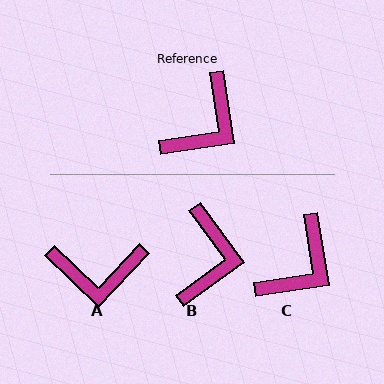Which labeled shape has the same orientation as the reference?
C.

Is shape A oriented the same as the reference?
No, it is off by about 52 degrees.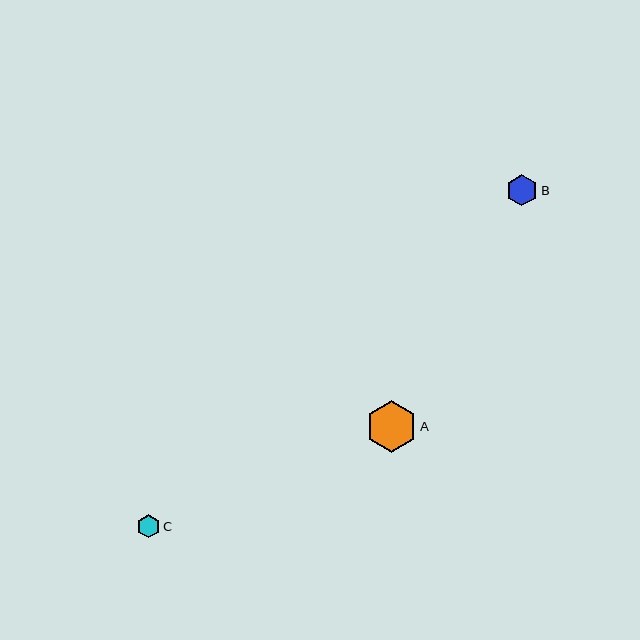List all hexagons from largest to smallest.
From largest to smallest: A, B, C.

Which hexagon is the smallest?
Hexagon C is the smallest with a size of approximately 23 pixels.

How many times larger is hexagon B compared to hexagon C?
Hexagon B is approximately 1.4 times the size of hexagon C.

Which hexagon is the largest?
Hexagon A is the largest with a size of approximately 51 pixels.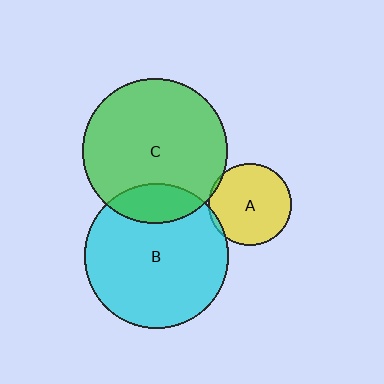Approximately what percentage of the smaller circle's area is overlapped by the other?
Approximately 15%.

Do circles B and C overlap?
Yes.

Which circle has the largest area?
Circle C (green).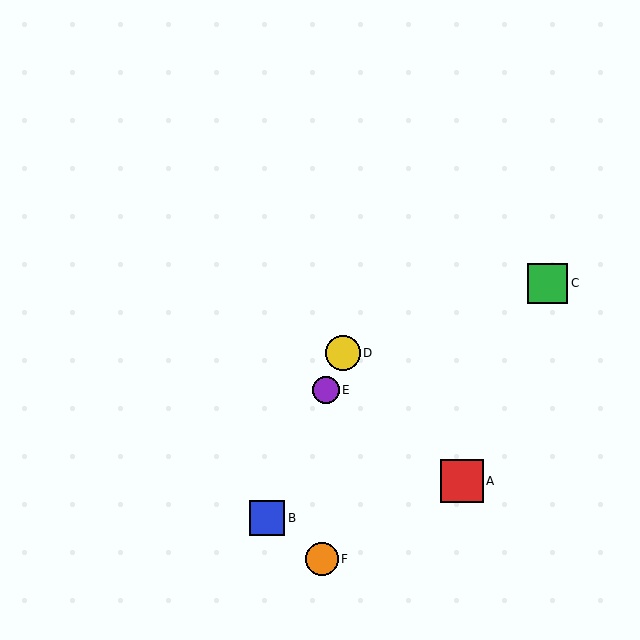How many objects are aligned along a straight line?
3 objects (B, D, E) are aligned along a straight line.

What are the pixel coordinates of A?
Object A is at (462, 481).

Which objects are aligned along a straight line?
Objects B, D, E are aligned along a straight line.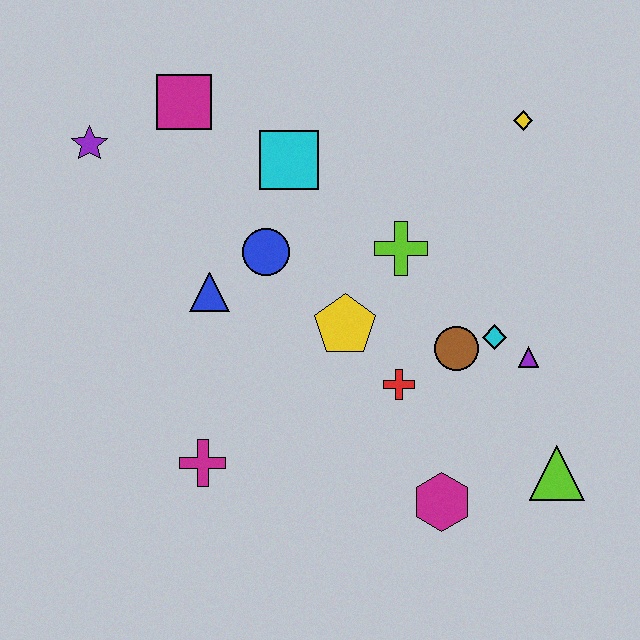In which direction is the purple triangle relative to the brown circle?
The purple triangle is to the right of the brown circle.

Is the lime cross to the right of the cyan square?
Yes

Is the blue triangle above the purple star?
No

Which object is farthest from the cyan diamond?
The purple star is farthest from the cyan diamond.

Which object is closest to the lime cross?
The yellow pentagon is closest to the lime cross.